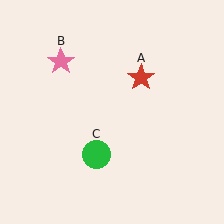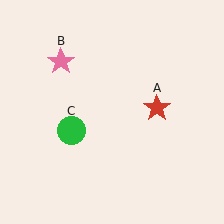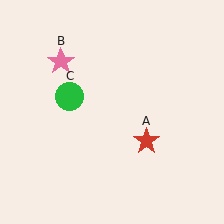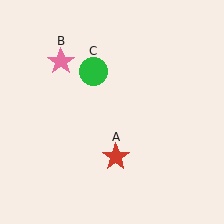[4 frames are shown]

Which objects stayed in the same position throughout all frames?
Pink star (object B) remained stationary.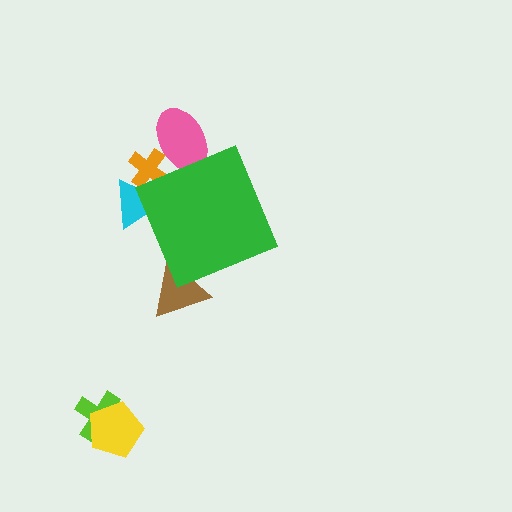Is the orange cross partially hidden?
Yes, the orange cross is partially hidden behind the green diamond.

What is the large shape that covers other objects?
A green diamond.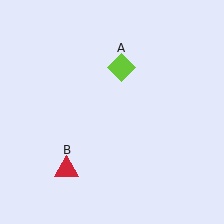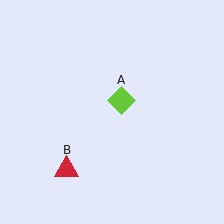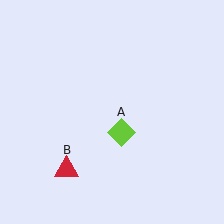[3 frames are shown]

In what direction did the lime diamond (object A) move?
The lime diamond (object A) moved down.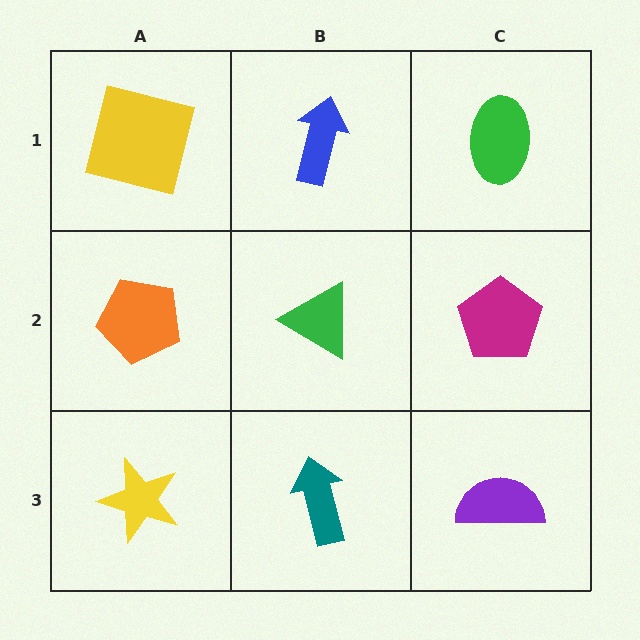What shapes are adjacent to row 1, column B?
A green triangle (row 2, column B), a yellow square (row 1, column A), a green ellipse (row 1, column C).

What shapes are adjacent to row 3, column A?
An orange pentagon (row 2, column A), a teal arrow (row 3, column B).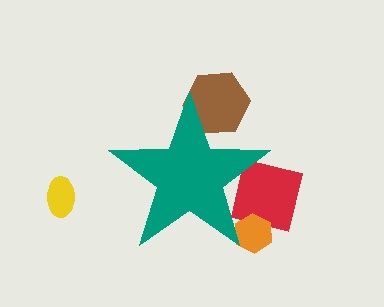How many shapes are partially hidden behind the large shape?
3 shapes are partially hidden.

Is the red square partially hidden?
Yes, the red square is partially hidden behind the teal star.